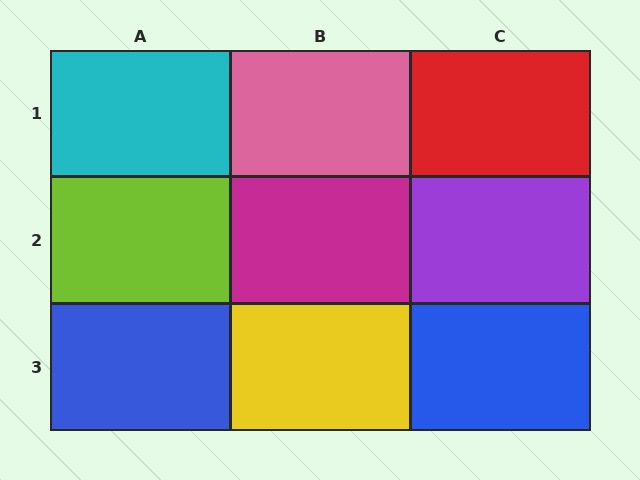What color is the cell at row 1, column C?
Red.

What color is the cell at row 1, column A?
Cyan.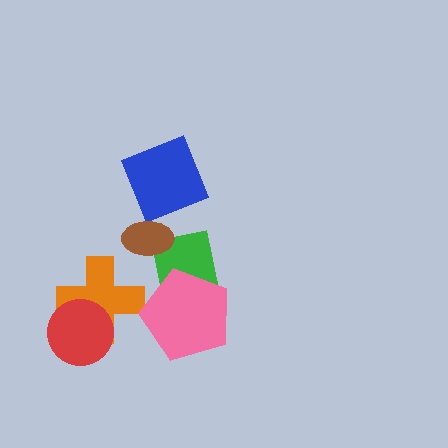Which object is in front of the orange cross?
The red circle is in front of the orange cross.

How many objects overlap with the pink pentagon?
1 object overlaps with the pink pentagon.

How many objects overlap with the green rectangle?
2 objects overlap with the green rectangle.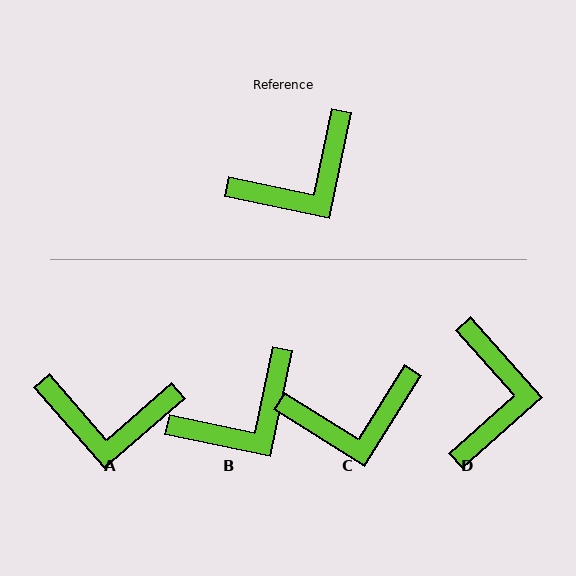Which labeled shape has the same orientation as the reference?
B.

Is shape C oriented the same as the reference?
No, it is off by about 20 degrees.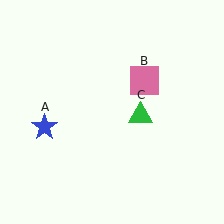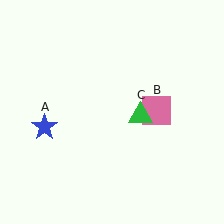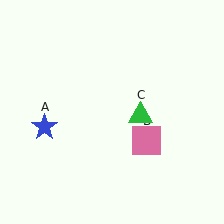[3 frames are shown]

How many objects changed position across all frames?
1 object changed position: pink square (object B).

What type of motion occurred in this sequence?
The pink square (object B) rotated clockwise around the center of the scene.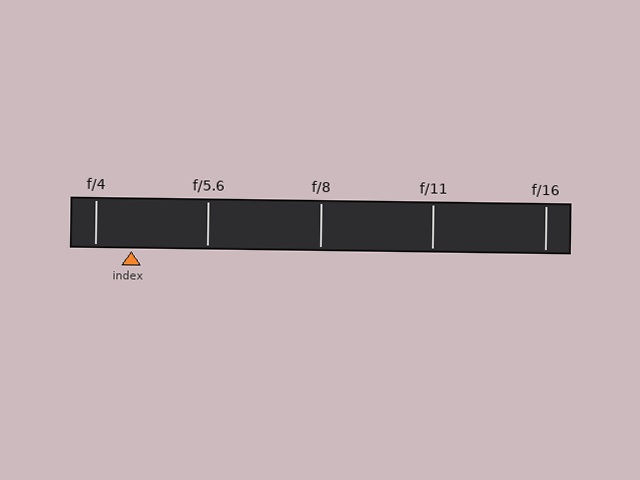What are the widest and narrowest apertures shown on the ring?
The widest aperture shown is f/4 and the narrowest is f/16.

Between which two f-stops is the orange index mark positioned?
The index mark is between f/4 and f/5.6.